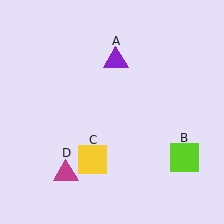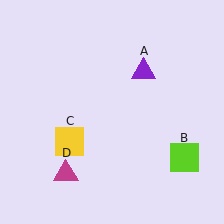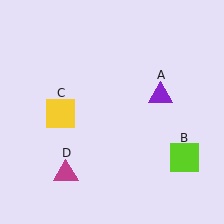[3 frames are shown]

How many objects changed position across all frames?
2 objects changed position: purple triangle (object A), yellow square (object C).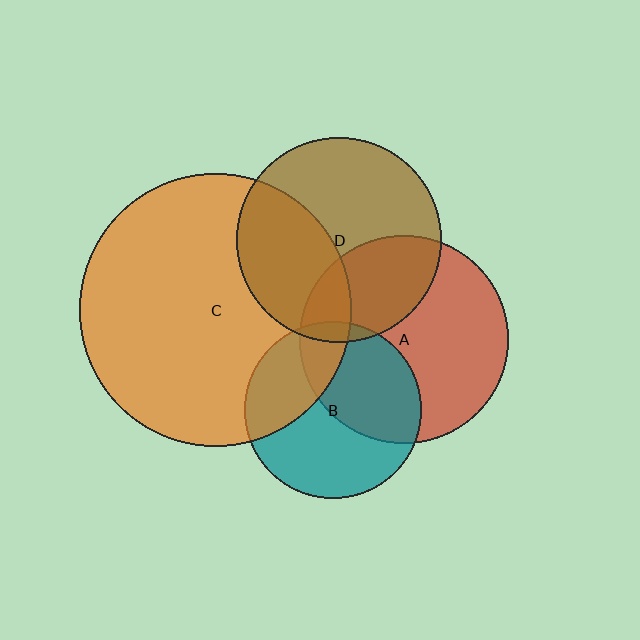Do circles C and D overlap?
Yes.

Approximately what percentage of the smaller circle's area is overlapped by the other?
Approximately 40%.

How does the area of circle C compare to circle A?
Approximately 1.7 times.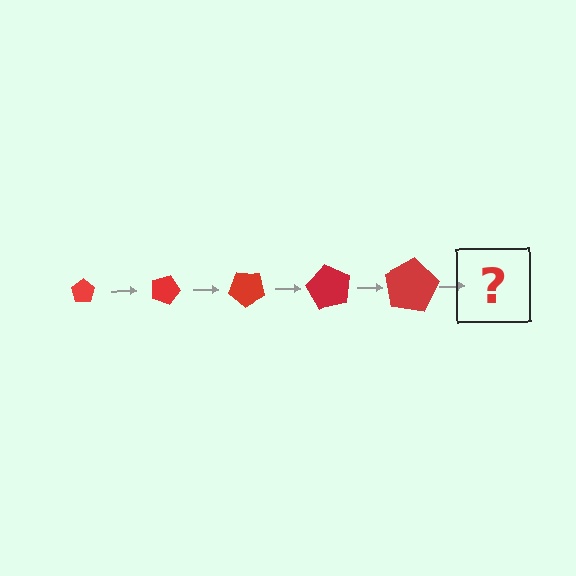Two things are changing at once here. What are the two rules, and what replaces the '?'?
The two rules are that the pentagon grows larger each step and it rotates 20 degrees each step. The '?' should be a pentagon, larger than the previous one and rotated 100 degrees from the start.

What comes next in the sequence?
The next element should be a pentagon, larger than the previous one and rotated 100 degrees from the start.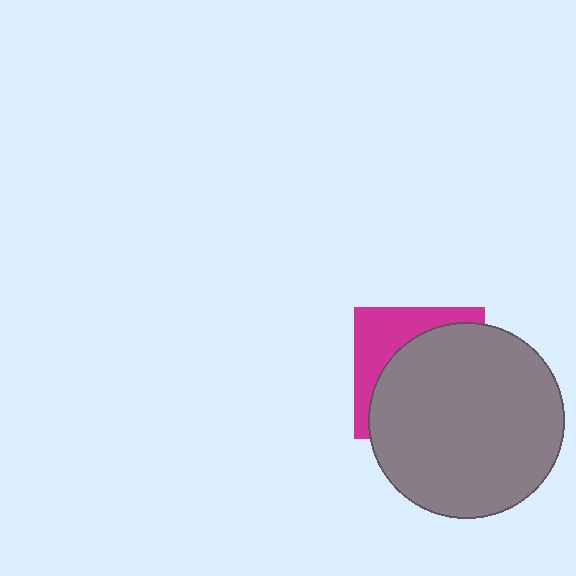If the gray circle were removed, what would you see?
You would see the complete magenta square.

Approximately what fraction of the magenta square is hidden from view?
Roughly 67% of the magenta square is hidden behind the gray circle.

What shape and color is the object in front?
The object in front is a gray circle.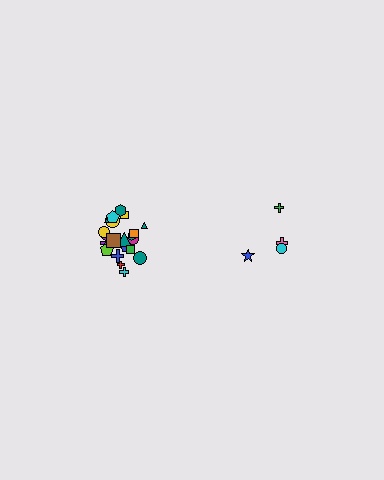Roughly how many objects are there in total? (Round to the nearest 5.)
Roughly 25 objects in total.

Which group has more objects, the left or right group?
The left group.